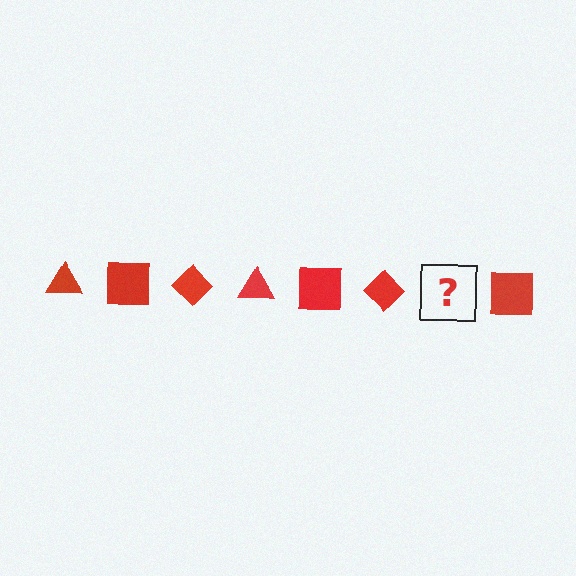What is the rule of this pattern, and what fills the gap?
The rule is that the pattern cycles through triangle, square, diamond shapes in red. The gap should be filled with a red triangle.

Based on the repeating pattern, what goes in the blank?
The blank should be a red triangle.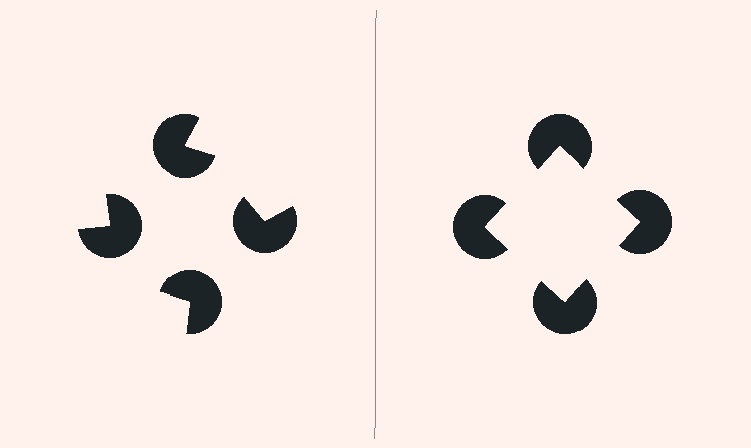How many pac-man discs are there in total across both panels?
8 — 4 on each side.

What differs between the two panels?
The pac-man discs are positioned identically on both sides; only the wedge orientations differ. On the right they align to a square; on the left they are misaligned.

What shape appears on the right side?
An illusory square.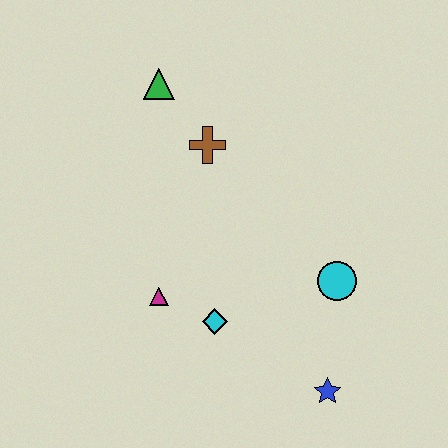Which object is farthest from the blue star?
The green triangle is farthest from the blue star.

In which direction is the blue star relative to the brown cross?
The blue star is below the brown cross.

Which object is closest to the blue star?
The cyan circle is closest to the blue star.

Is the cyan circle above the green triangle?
No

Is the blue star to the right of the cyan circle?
No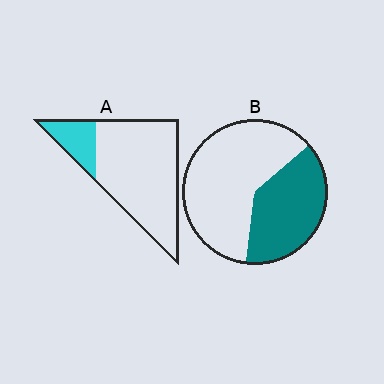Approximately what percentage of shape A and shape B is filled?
A is approximately 20% and B is approximately 40%.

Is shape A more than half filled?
No.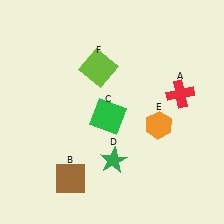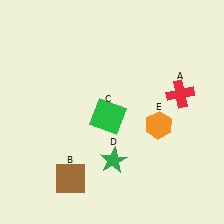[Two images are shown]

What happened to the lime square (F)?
The lime square (F) was removed in Image 2. It was in the top-left area of Image 1.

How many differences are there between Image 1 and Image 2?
There is 1 difference between the two images.